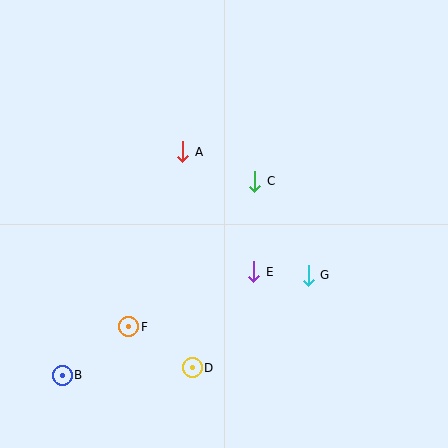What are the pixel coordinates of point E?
Point E is at (254, 272).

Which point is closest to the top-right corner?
Point C is closest to the top-right corner.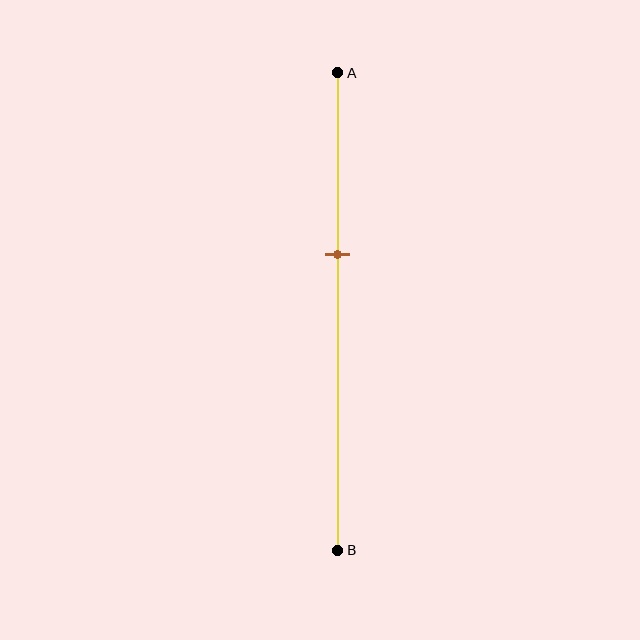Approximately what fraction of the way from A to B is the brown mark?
The brown mark is approximately 40% of the way from A to B.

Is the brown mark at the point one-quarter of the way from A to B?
No, the mark is at about 40% from A, not at the 25% one-quarter point.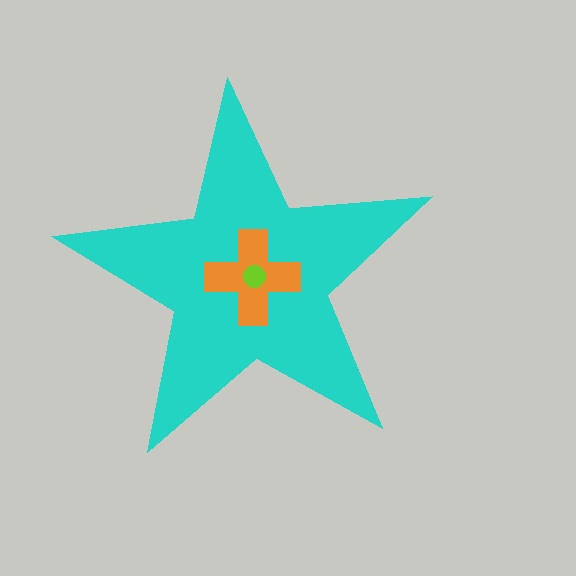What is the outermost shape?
The cyan star.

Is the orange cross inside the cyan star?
Yes.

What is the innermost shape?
The lime circle.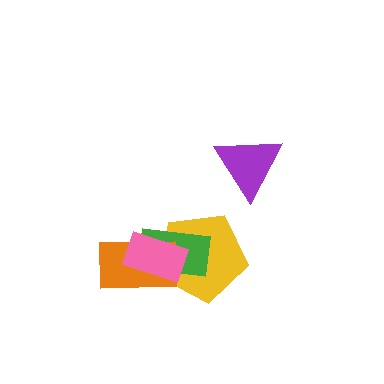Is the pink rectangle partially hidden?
No, no other shape covers it.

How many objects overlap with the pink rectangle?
3 objects overlap with the pink rectangle.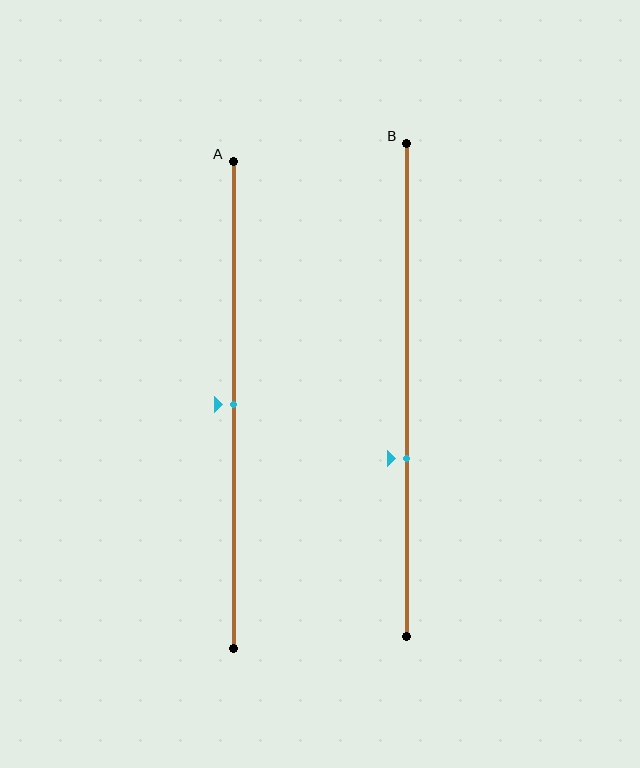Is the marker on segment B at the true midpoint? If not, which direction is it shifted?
No, the marker on segment B is shifted downward by about 14% of the segment length.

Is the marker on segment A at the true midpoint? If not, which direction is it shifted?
Yes, the marker on segment A is at the true midpoint.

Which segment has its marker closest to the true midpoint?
Segment A has its marker closest to the true midpoint.